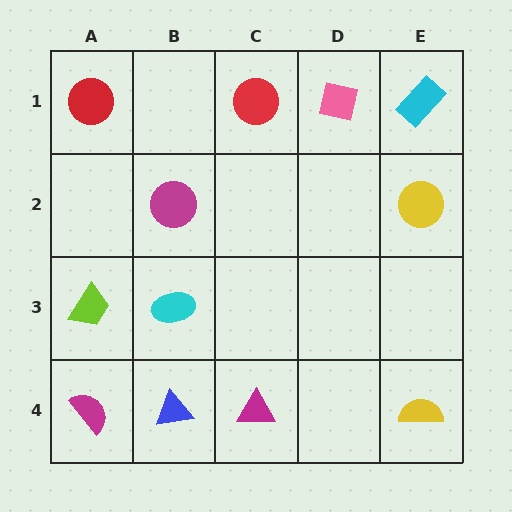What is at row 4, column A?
A magenta semicircle.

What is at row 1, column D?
A pink square.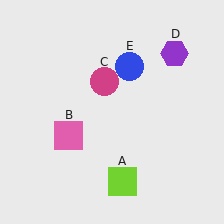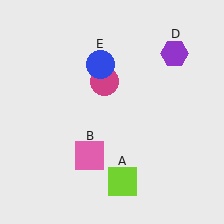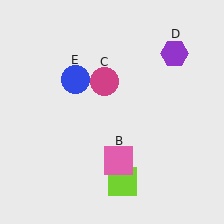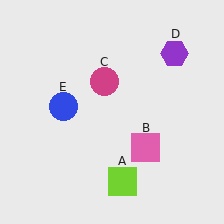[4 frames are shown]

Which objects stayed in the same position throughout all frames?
Lime square (object A) and magenta circle (object C) and purple hexagon (object D) remained stationary.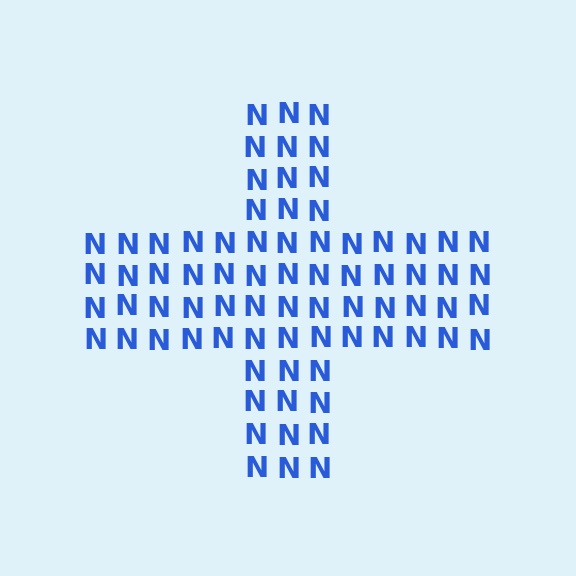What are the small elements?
The small elements are letter N's.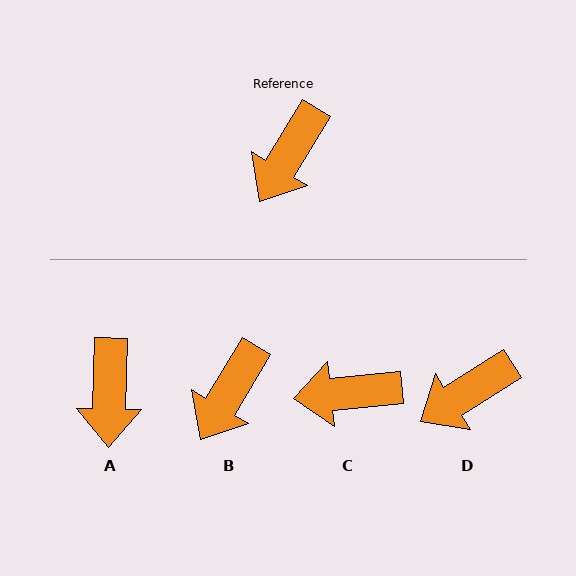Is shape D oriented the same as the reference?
No, it is off by about 26 degrees.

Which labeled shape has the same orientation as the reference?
B.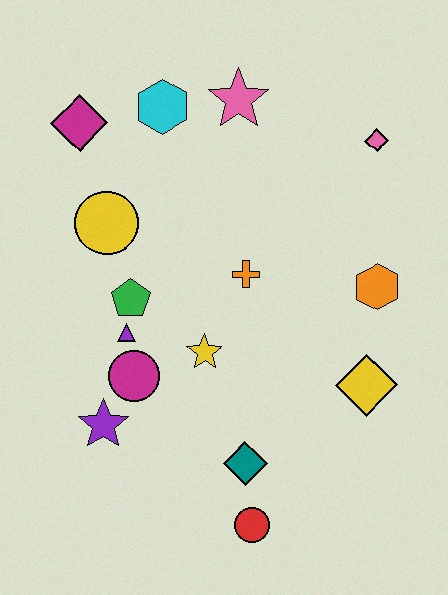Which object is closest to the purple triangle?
The green pentagon is closest to the purple triangle.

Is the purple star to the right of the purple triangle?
No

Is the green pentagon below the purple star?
No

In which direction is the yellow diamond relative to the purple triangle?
The yellow diamond is to the right of the purple triangle.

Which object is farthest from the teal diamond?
The magenta diamond is farthest from the teal diamond.